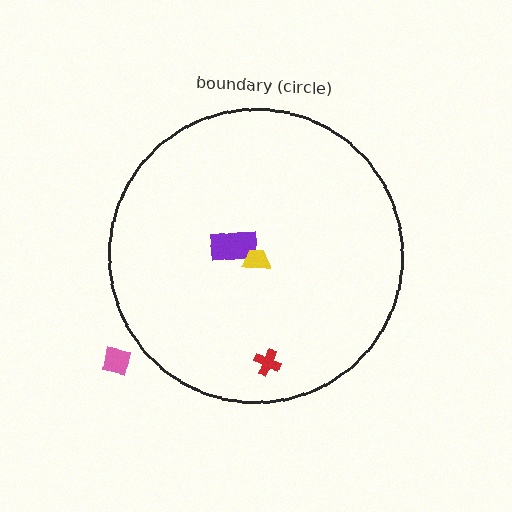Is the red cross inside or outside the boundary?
Inside.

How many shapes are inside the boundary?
3 inside, 1 outside.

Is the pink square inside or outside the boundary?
Outside.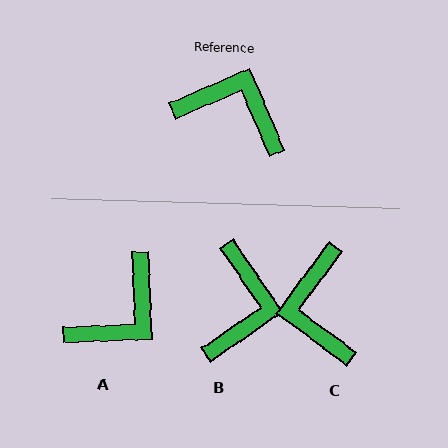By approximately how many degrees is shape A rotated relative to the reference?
Approximately 111 degrees clockwise.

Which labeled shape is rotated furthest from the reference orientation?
C, about 120 degrees away.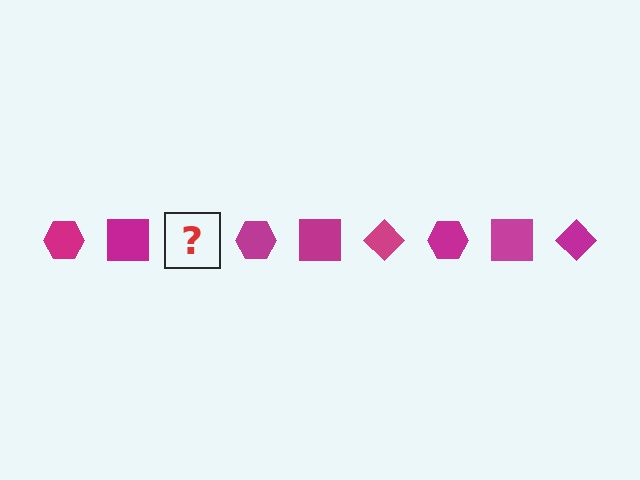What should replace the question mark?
The question mark should be replaced with a magenta diamond.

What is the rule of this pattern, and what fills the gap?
The rule is that the pattern cycles through hexagon, square, diamond shapes in magenta. The gap should be filled with a magenta diamond.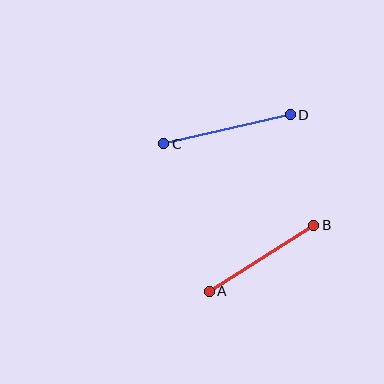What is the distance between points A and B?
The distance is approximately 123 pixels.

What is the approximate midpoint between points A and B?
The midpoint is at approximately (261, 258) pixels.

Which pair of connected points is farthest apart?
Points C and D are farthest apart.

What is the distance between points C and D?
The distance is approximately 130 pixels.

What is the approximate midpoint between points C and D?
The midpoint is at approximately (227, 129) pixels.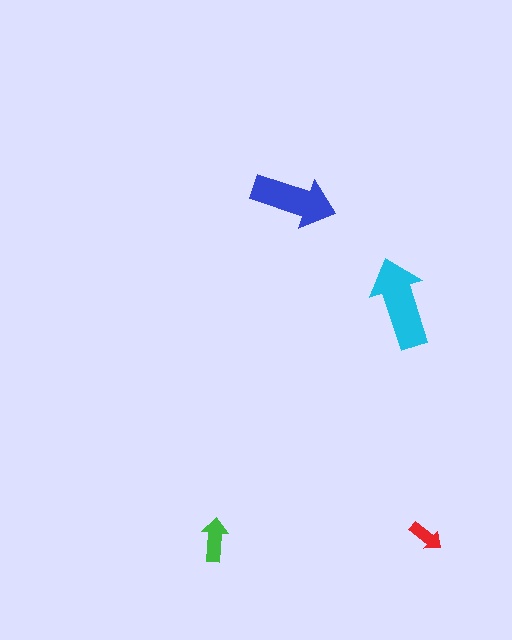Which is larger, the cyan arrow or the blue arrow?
The cyan one.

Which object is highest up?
The blue arrow is topmost.